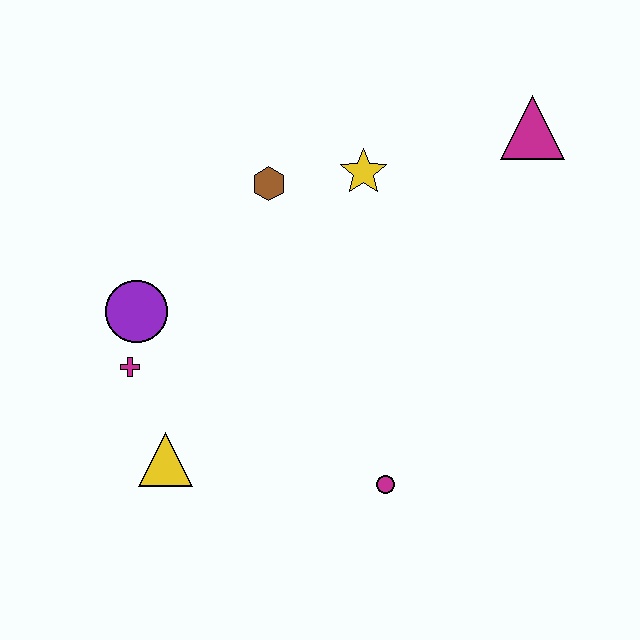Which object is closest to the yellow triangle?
The magenta cross is closest to the yellow triangle.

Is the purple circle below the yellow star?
Yes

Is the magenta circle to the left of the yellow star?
No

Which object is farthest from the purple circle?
The magenta triangle is farthest from the purple circle.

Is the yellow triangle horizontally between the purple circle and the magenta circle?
Yes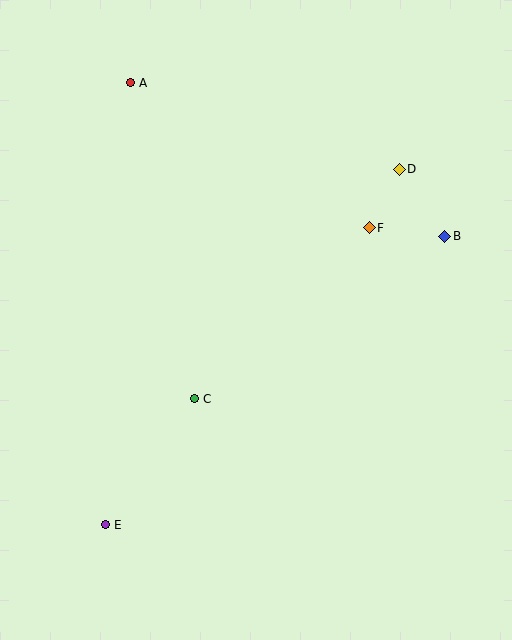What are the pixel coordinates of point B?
Point B is at (445, 236).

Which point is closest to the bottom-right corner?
Point C is closest to the bottom-right corner.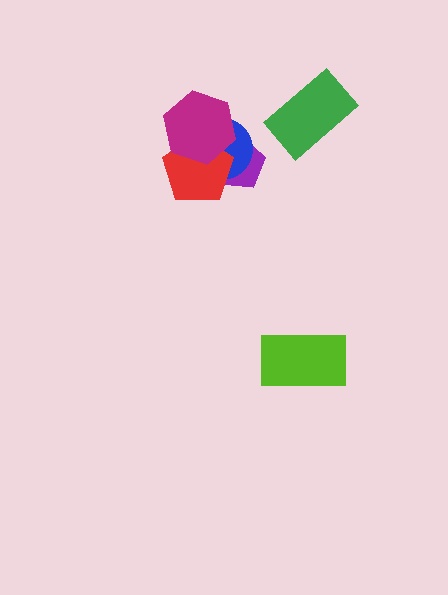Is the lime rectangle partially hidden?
No, no other shape covers it.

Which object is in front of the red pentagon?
The magenta hexagon is in front of the red pentagon.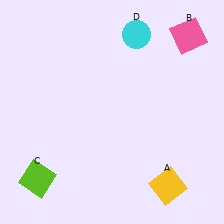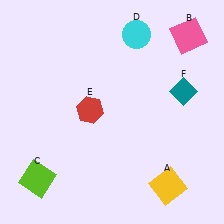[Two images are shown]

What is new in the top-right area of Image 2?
A teal diamond (F) was added in the top-right area of Image 2.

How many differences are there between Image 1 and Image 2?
There are 2 differences between the two images.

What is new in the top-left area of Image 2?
A red hexagon (E) was added in the top-left area of Image 2.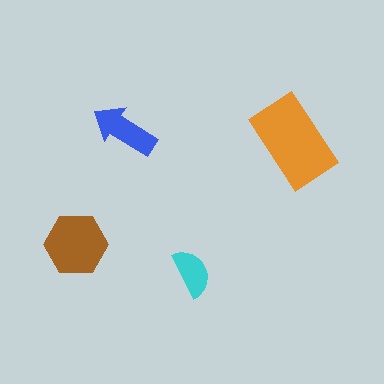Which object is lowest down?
The cyan semicircle is bottommost.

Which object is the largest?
The orange rectangle.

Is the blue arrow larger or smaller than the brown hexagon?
Smaller.